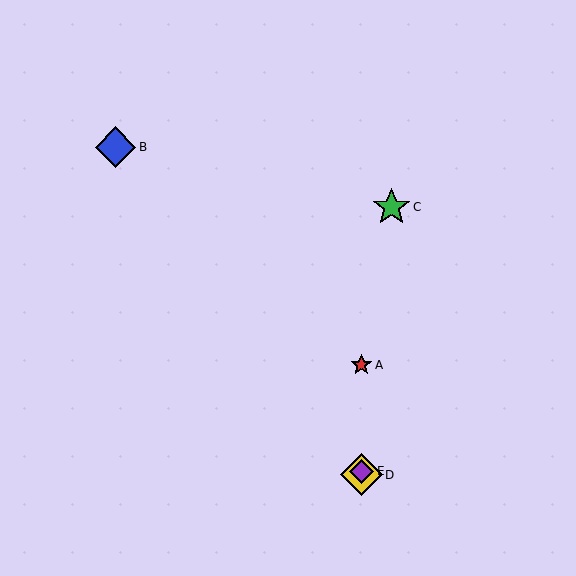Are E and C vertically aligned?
No, E is at x≈361 and C is at x≈391.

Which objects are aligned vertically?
Objects A, D, E are aligned vertically.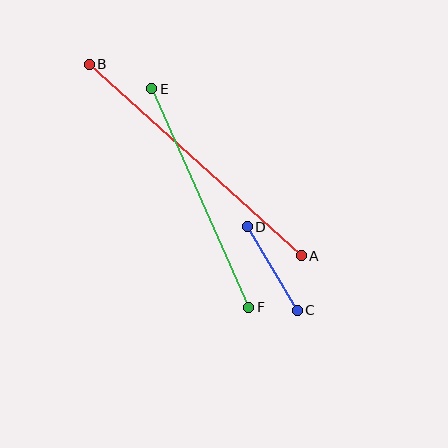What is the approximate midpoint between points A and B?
The midpoint is at approximately (195, 160) pixels.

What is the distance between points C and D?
The distance is approximately 97 pixels.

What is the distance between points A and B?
The distance is approximately 285 pixels.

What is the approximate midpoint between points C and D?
The midpoint is at approximately (272, 269) pixels.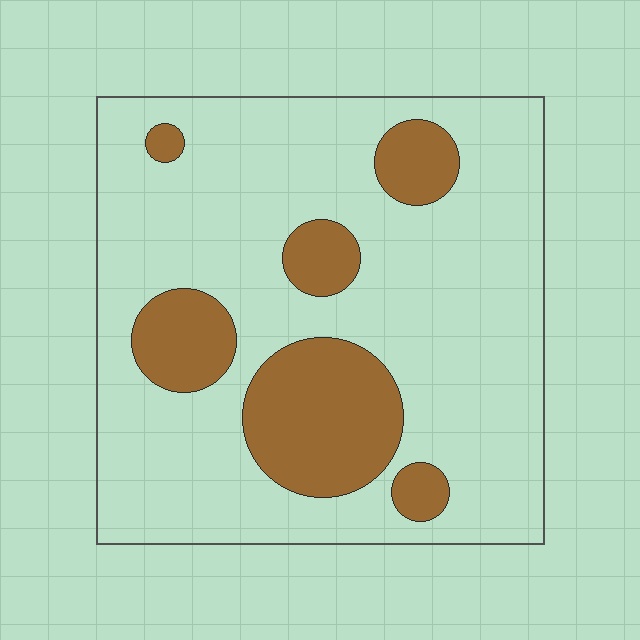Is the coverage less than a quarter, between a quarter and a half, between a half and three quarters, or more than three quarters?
Less than a quarter.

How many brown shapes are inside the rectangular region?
6.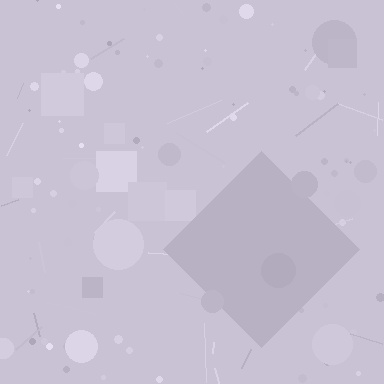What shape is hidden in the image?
A diamond is hidden in the image.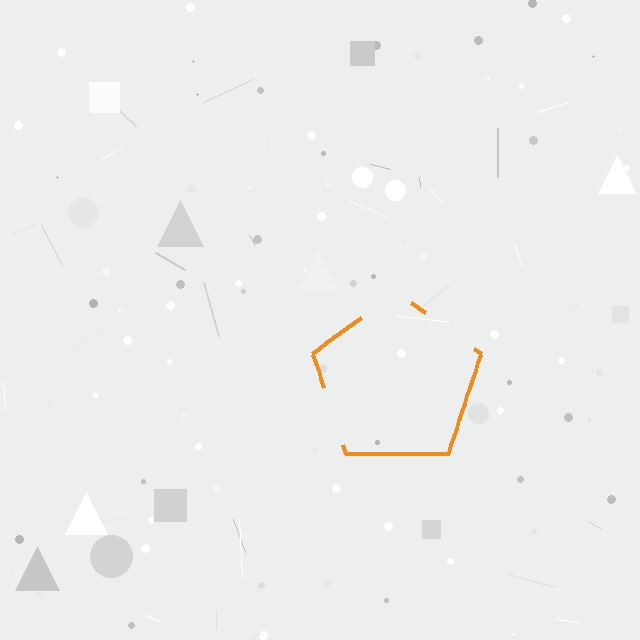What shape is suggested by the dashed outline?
The dashed outline suggests a pentagon.